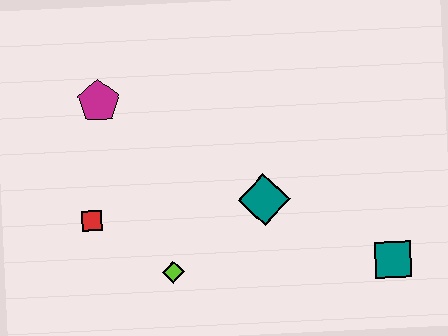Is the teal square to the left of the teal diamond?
No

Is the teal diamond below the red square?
No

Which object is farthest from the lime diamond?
The teal square is farthest from the lime diamond.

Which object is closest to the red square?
The lime diamond is closest to the red square.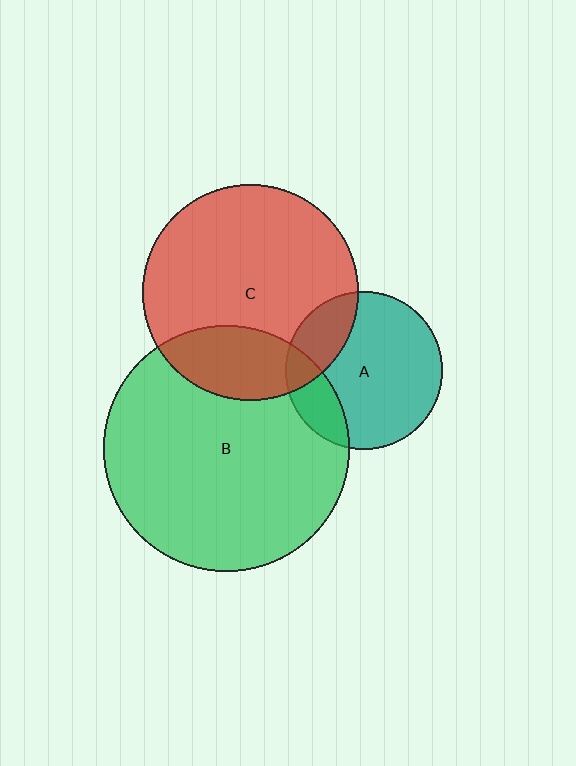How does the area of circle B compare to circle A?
Approximately 2.4 times.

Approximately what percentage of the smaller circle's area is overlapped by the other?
Approximately 20%.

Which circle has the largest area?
Circle B (green).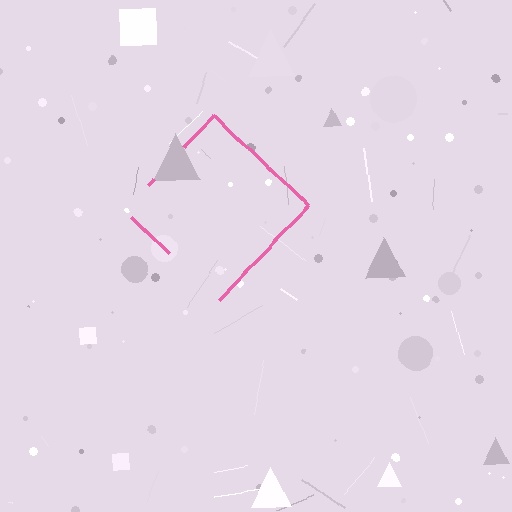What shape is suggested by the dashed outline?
The dashed outline suggests a diamond.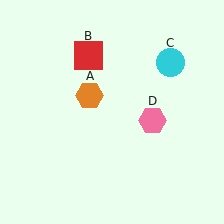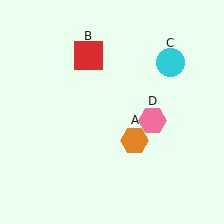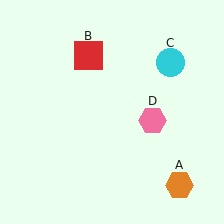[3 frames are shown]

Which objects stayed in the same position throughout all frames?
Red square (object B) and cyan circle (object C) and pink hexagon (object D) remained stationary.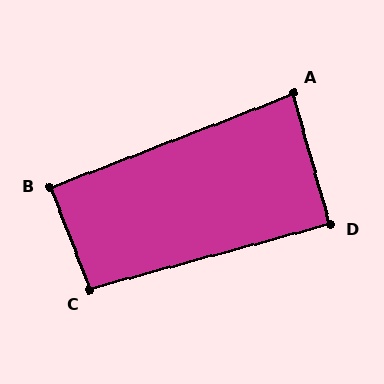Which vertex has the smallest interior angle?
A, at approximately 84 degrees.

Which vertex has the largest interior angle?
C, at approximately 96 degrees.